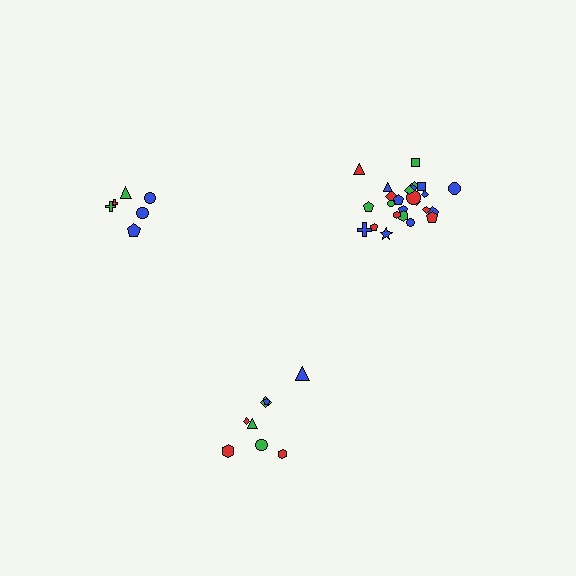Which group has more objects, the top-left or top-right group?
The top-right group.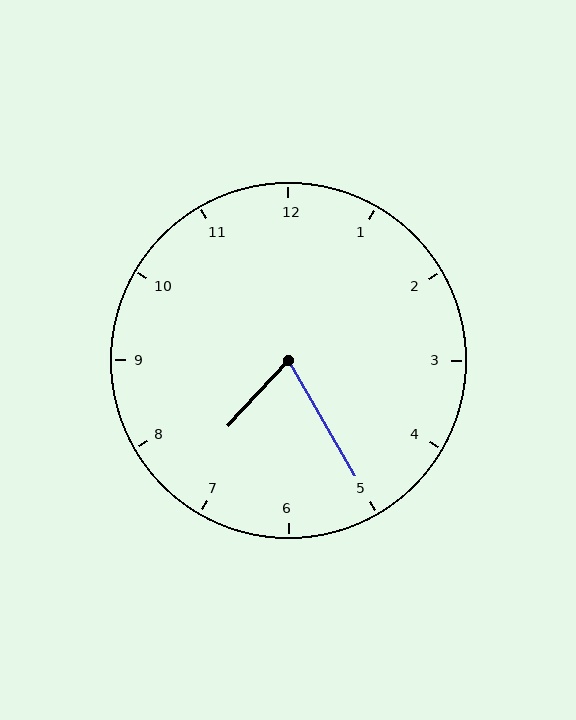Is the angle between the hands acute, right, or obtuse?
It is acute.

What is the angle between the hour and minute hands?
Approximately 72 degrees.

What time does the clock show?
7:25.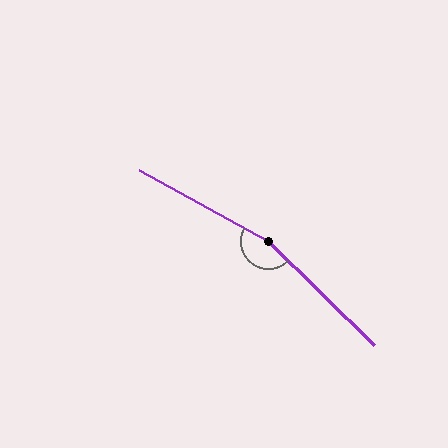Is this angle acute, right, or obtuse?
It is obtuse.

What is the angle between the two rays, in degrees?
Approximately 165 degrees.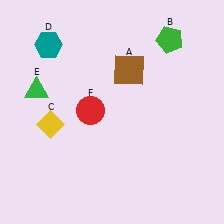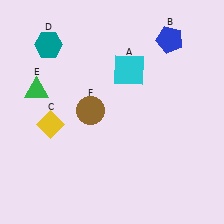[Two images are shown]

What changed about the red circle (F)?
In Image 1, F is red. In Image 2, it changed to brown.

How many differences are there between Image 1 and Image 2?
There are 3 differences between the two images.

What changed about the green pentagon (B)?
In Image 1, B is green. In Image 2, it changed to blue.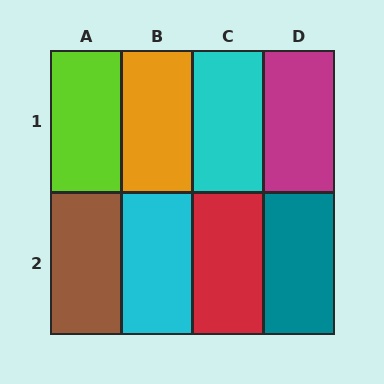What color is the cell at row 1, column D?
Magenta.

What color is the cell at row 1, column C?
Cyan.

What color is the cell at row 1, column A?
Lime.